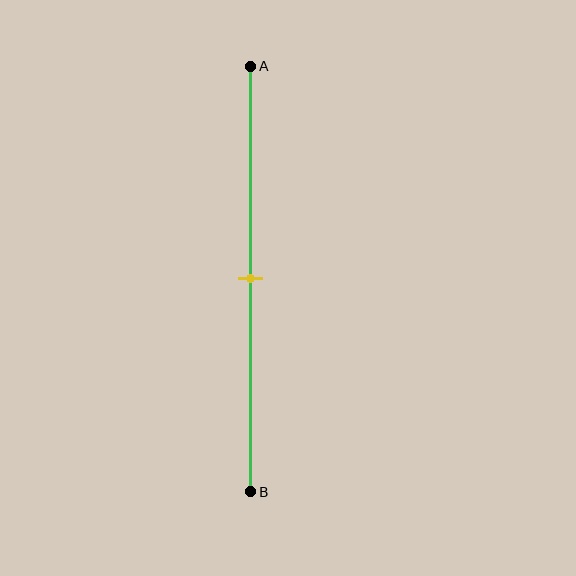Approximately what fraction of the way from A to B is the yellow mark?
The yellow mark is approximately 50% of the way from A to B.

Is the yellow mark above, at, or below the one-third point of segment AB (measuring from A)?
The yellow mark is below the one-third point of segment AB.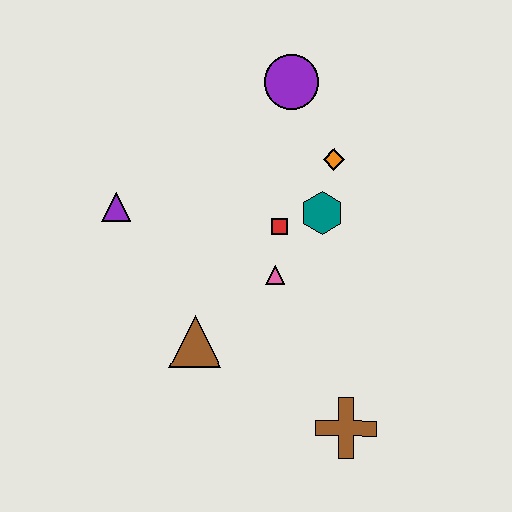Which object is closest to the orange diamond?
The teal hexagon is closest to the orange diamond.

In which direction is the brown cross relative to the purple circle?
The brown cross is below the purple circle.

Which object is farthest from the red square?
The brown cross is farthest from the red square.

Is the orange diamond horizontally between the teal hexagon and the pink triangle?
No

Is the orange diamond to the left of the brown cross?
Yes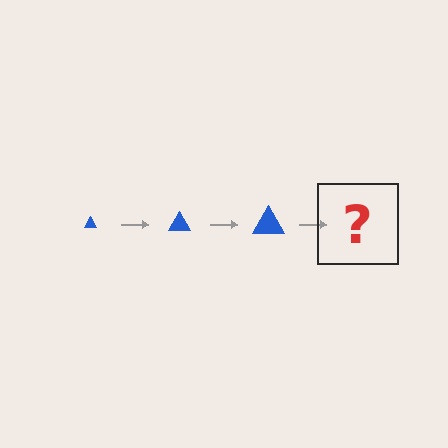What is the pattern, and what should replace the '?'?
The pattern is that the triangle gets progressively larger each step. The '?' should be a blue triangle, larger than the previous one.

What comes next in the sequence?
The next element should be a blue triangle, larger than the previous one.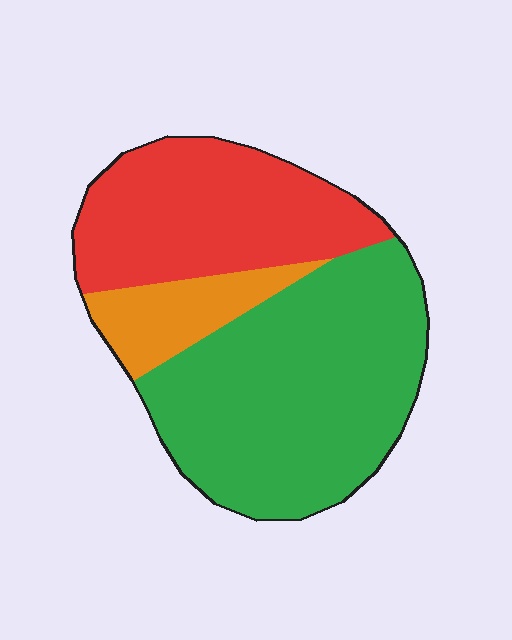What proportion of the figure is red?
Red takes up between a third and a half of the figure.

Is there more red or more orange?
Red.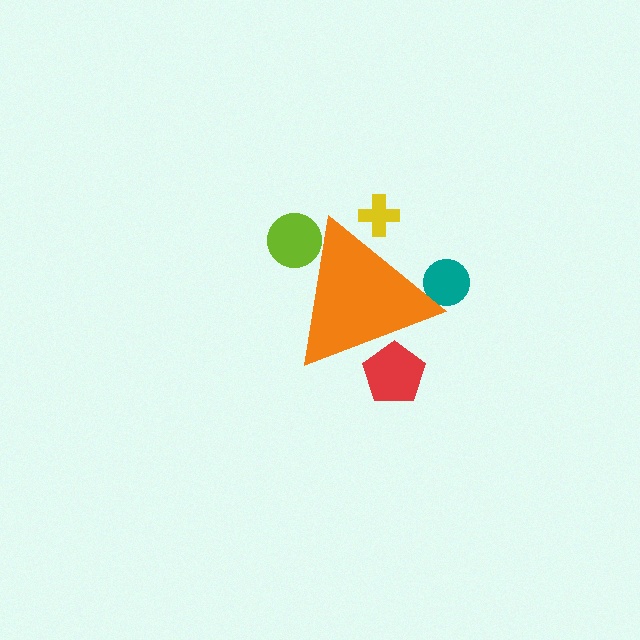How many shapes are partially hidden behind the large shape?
4 shapes are partially hidden.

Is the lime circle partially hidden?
Yes, the lime circle is partially hidden behind the orange triangle.